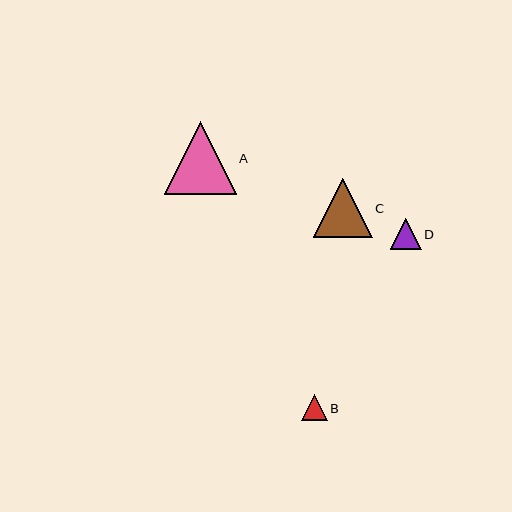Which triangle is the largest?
Triangle A is the largest with a size of approximately 72 pixels.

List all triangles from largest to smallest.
From largest to smallest: A, C, D, B.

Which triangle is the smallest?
Triangle B is the smallest with a size of approximately 26 pixels.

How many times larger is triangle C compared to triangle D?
Triangle C is approximately 1.9 times the size of triangle D.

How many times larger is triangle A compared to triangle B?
Triangle A is approximately 2.8 times the size of triangle B.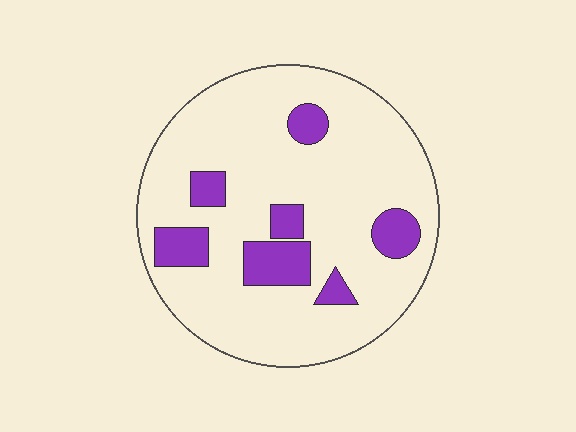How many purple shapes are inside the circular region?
7.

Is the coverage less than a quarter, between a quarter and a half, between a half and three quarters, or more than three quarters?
Less than a quarter.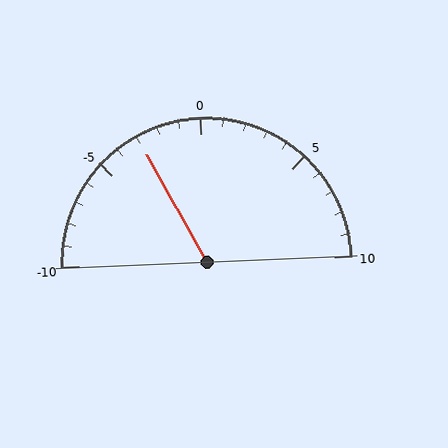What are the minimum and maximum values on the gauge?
The gauge ranges from -10 to 10.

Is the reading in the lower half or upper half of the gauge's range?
The reading is in the lower half of the range (-10 to 10).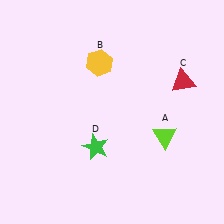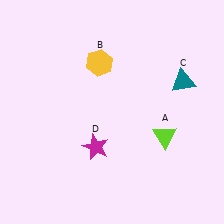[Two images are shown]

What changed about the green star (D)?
In Image 1, D is green. In Image 2, it changed to magenta.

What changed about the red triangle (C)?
In Image 1, C is red. In Image 2, it changed to teal.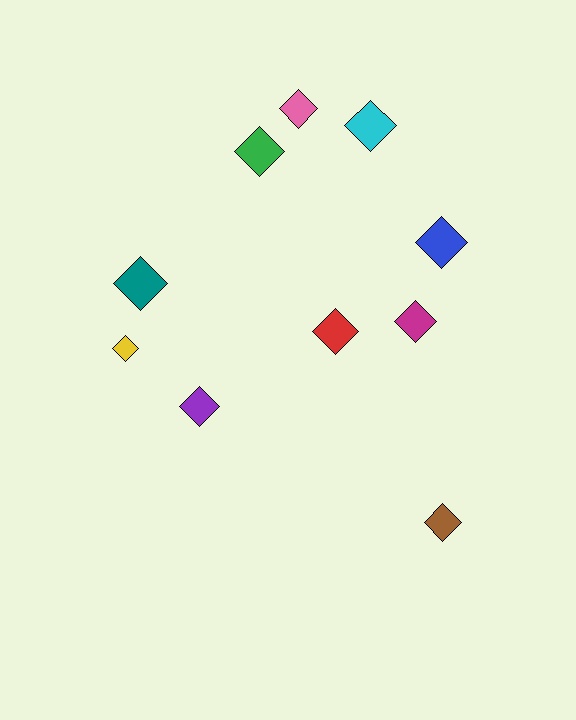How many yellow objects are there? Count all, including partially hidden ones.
There is 1 yellow object.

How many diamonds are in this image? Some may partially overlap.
There are 10 diamonds.